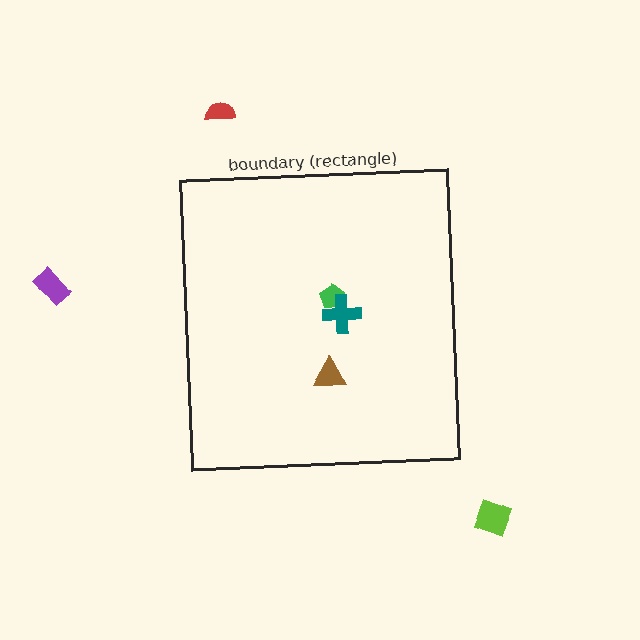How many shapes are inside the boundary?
3 inside, 3 outside.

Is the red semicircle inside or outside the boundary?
Outside.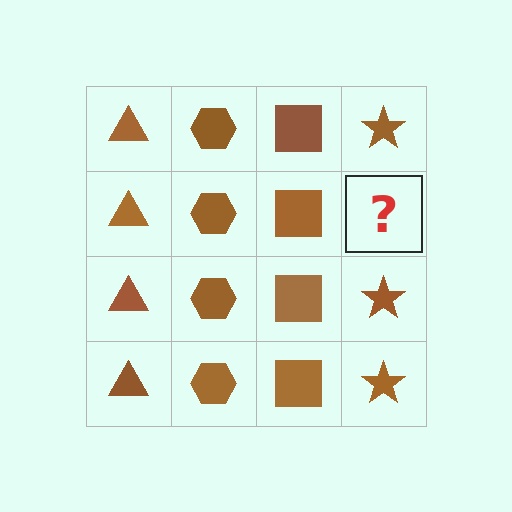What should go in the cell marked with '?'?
The missing cell should contain a brown star.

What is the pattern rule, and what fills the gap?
The rule is that each column has a consistent shape. The gap should be filled with a brown star.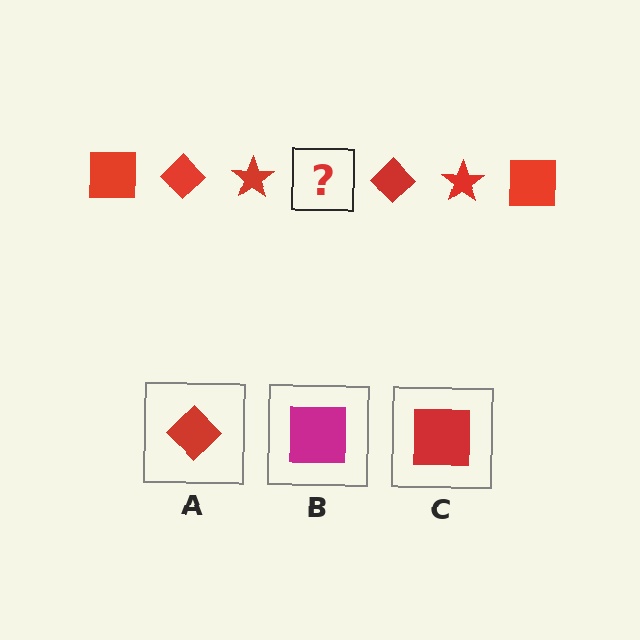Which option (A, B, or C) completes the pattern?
C.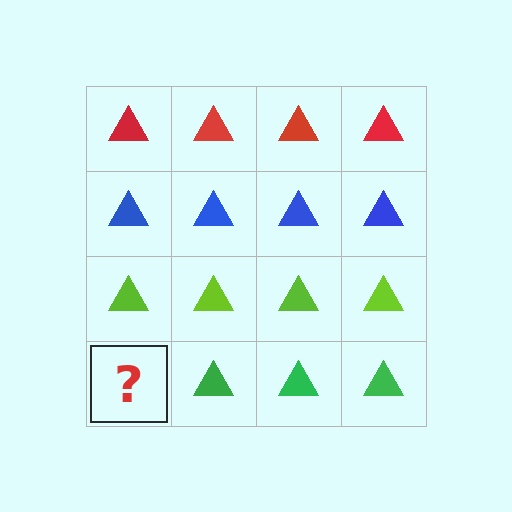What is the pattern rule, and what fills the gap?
The rule is that each row has a consistent color. The gap should be filled with a green triangle.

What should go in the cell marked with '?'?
The missing cell should contain a green triangle.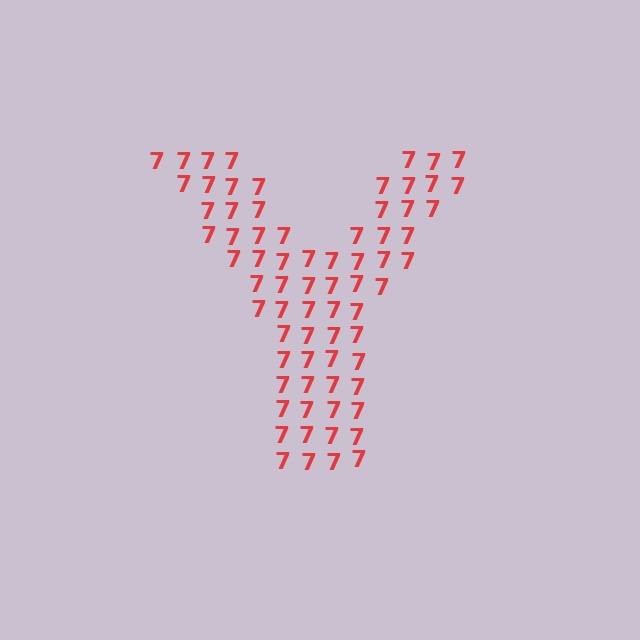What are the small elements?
The small elements are digit 7's.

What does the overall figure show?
The overall figure shows the letter Y.